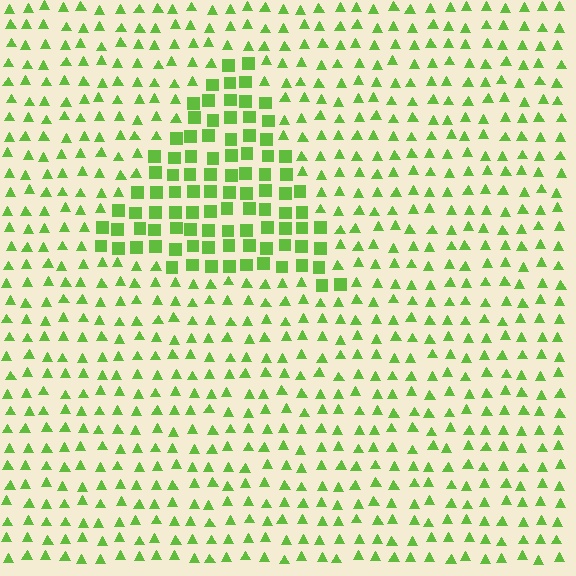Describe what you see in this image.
The image is filled with small lime elements arranged in a uniform grid. A triangle-shaped region contains squares, while the surrounding area contains triangles. The boundary is defined purely by the change in element shape.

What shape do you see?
I see a triangle.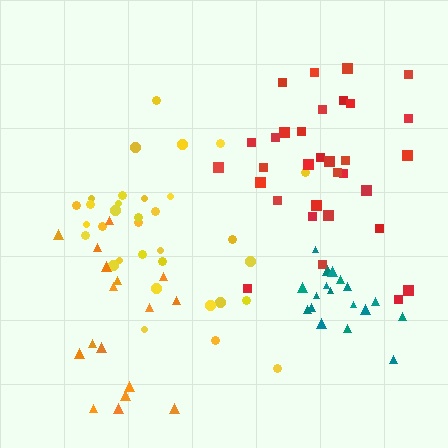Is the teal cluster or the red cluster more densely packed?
Teal.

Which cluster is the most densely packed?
Teal.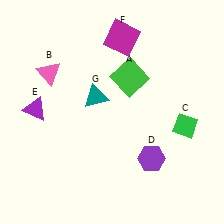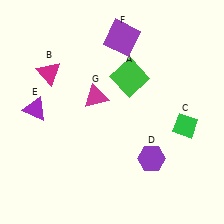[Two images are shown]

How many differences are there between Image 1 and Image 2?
There are 3 differences between the two images.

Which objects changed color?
B changed from pink to magenta. F changed from magenta to purple. G changed from teal to magenta.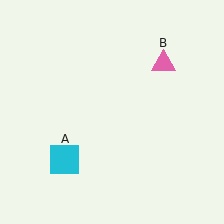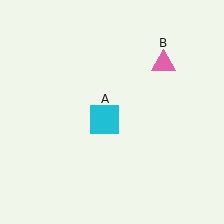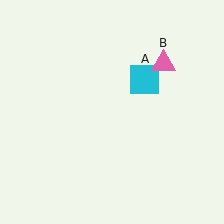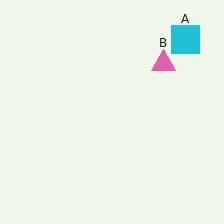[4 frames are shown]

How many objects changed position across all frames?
1 object changed position: cyan square (object A).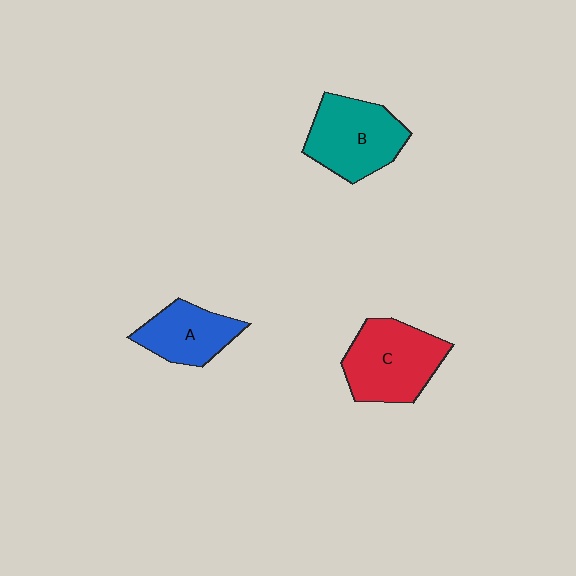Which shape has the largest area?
Shape C (red).